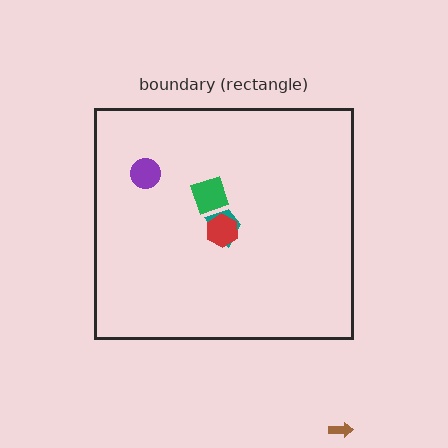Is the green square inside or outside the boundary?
Inside.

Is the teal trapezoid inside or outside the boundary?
Inside.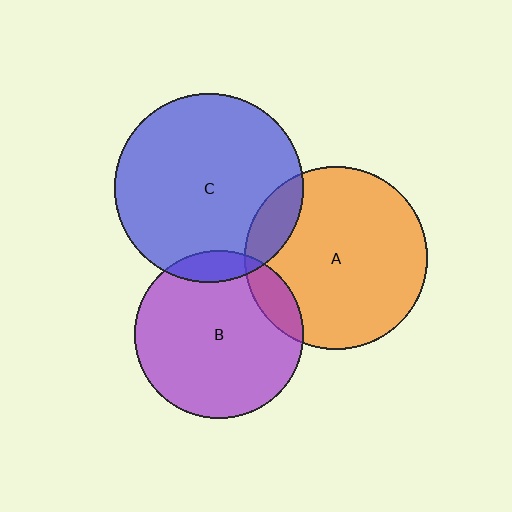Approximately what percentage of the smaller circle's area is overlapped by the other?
Approximately 10%.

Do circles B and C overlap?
Yes.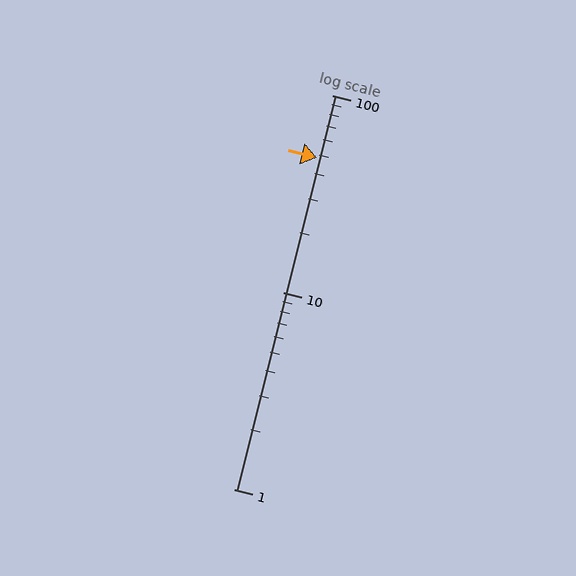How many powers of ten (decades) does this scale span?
The scale spans 2 decades, from 1 to 100.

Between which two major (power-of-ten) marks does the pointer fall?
The pointer is between 10 and 100.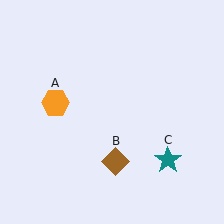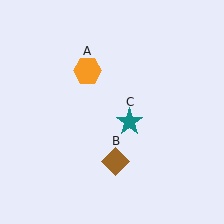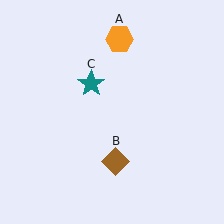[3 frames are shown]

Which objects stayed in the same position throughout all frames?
Brown diamond (object B) remained stationary.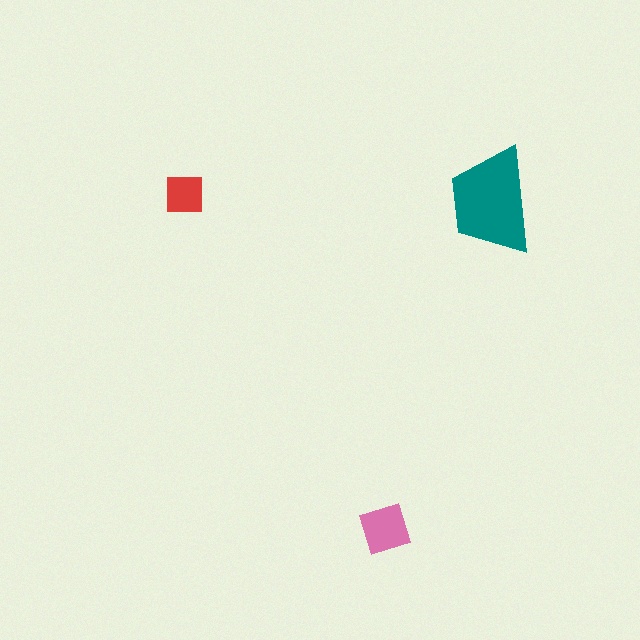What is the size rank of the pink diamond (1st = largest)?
2nd.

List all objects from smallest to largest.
The red square, the pink diamond, the teal trapezoid.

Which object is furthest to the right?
The teal trapezoid is rightmost.